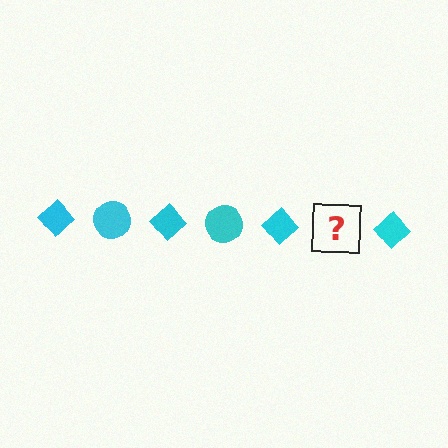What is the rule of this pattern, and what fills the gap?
The rule is that the pattern cycles through diamond, circle shapes in cyan. The gap should be filled with a cyan circle.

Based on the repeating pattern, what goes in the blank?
The blank should be a cyan circle.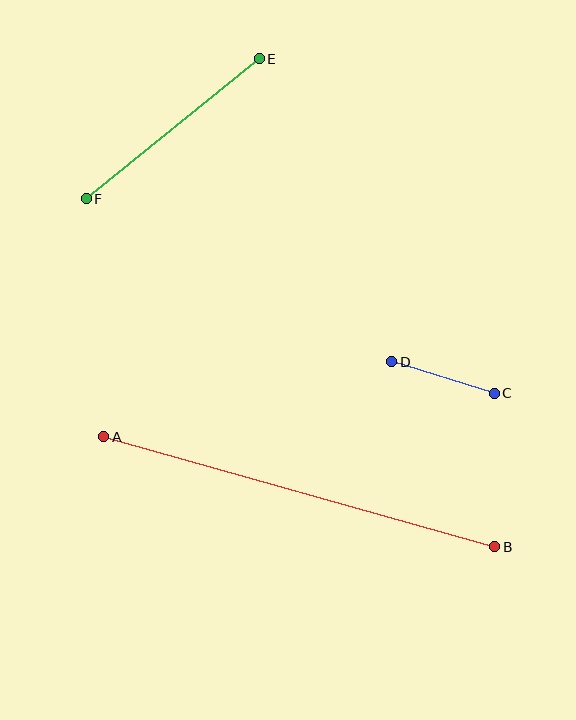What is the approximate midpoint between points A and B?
The midpoint is at approximately (299, 492) pixels.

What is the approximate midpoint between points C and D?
The midpoint is at approximately (443, 378) pixels.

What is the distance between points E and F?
The distance is approximately 223 pixels.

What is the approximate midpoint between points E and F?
The midpoint is at approximately (173, 129) pixels.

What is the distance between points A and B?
The distance is approximately 406 pixels.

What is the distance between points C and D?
The distance is approximately 108 pixels.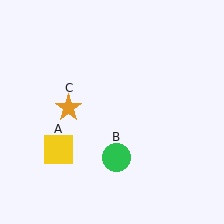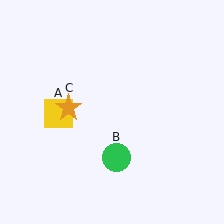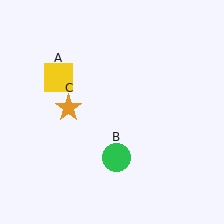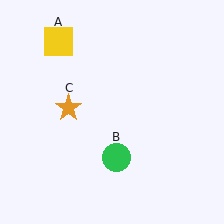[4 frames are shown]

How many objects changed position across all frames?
1 object changed position: yellow square (object A).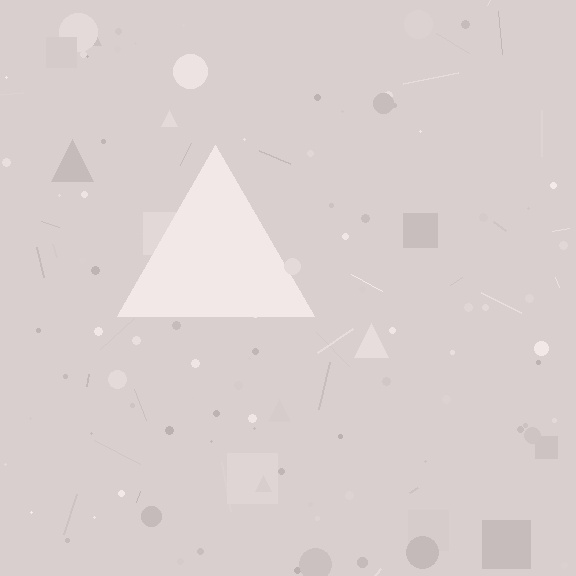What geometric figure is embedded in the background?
A triangle is embedded in the background.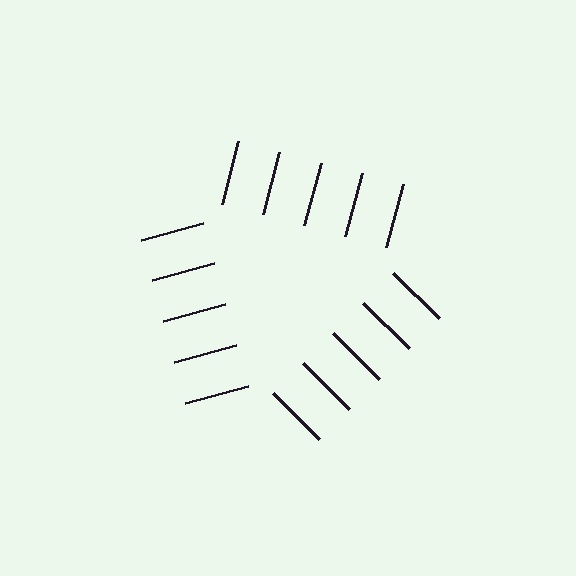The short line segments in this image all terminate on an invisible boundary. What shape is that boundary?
An illusory triangle — the line segments terminate on its edges but no continuous stroke is drawn.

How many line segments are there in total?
15 — 5 along each of the 3 edges.